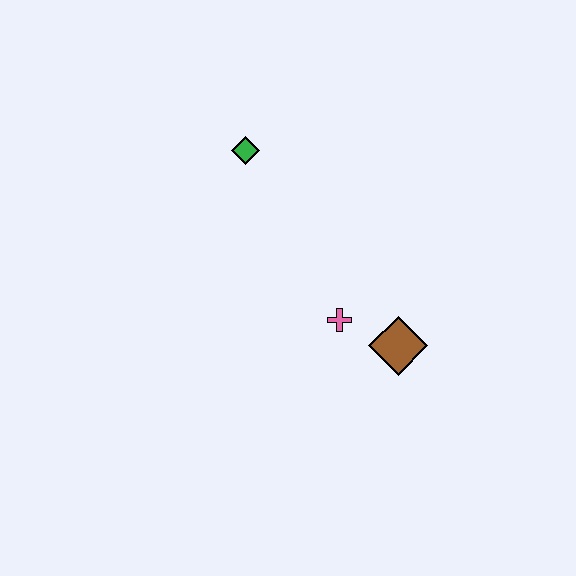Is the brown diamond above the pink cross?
No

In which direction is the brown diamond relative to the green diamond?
The brown diamond is below the green diamond.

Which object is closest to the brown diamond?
The pink cross is closest to the brown diamond.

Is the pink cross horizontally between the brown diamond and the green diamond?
Yes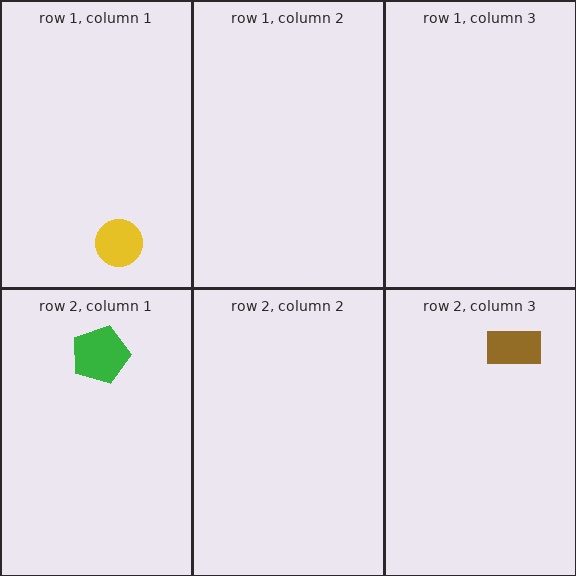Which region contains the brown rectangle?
The row 2, column 3 region.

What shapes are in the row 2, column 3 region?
The brown rectangle.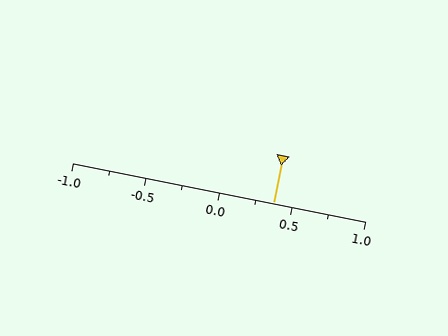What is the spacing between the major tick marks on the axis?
The major ticks are spaced 0.5 apart.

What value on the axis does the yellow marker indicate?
The marker indicates approximately 0.38.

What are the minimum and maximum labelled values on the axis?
The axis runs from -1.0 to 1.0.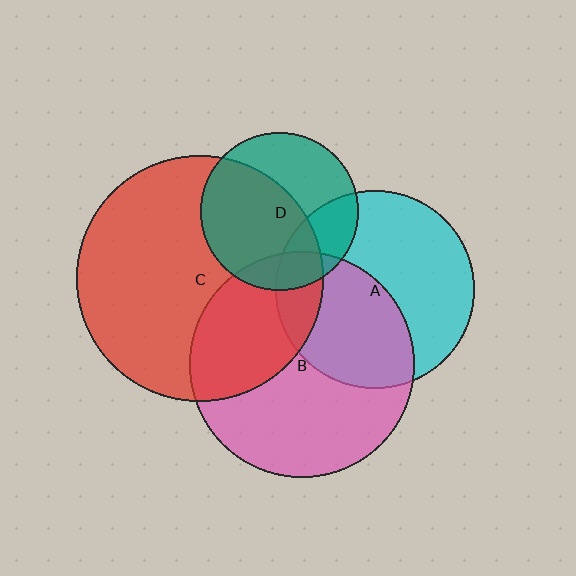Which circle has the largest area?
Circle C (red).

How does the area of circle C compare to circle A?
Approximately 1.5 times.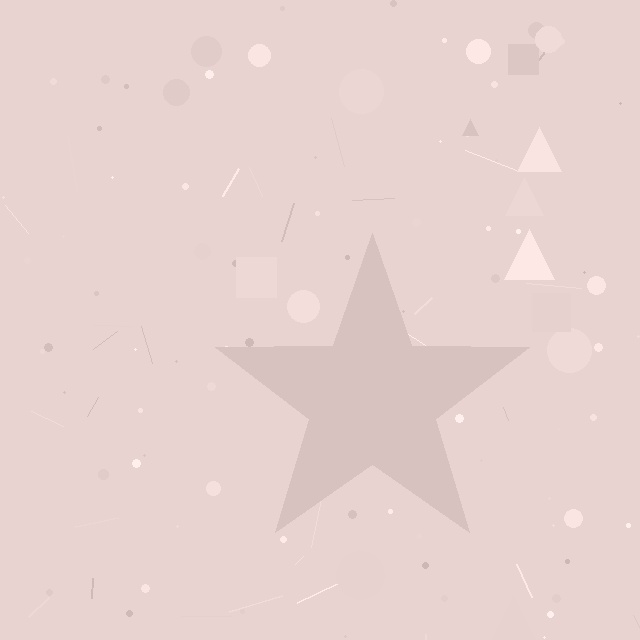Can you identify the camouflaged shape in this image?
The camouflaged shape is a star.